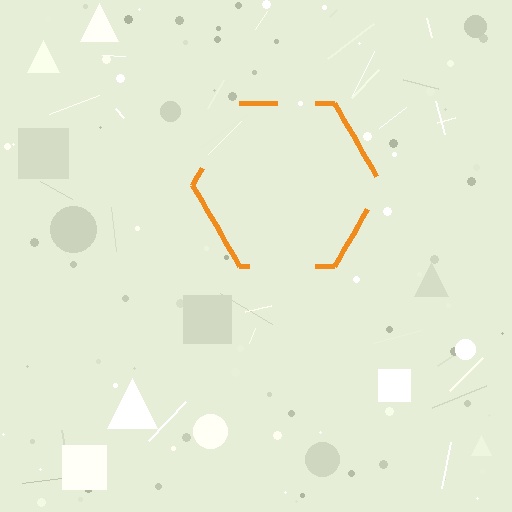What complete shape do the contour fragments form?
The contour fragments form a hexagon.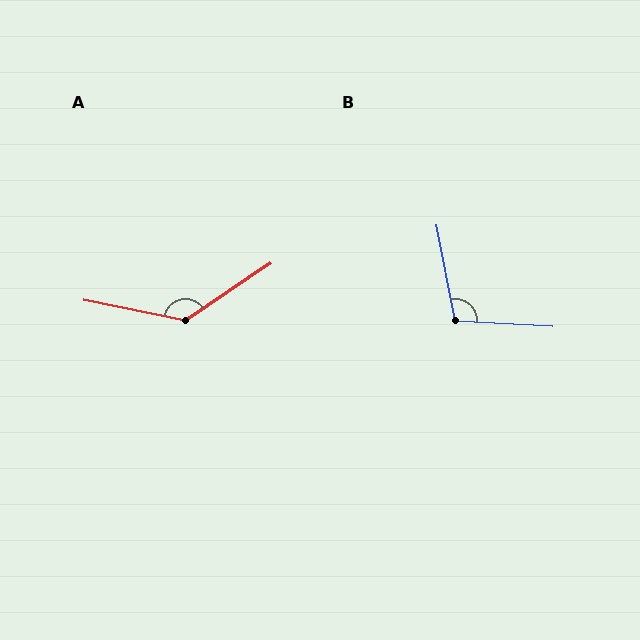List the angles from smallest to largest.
B (104°), A (135°).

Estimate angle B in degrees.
Approximately 104 degrees.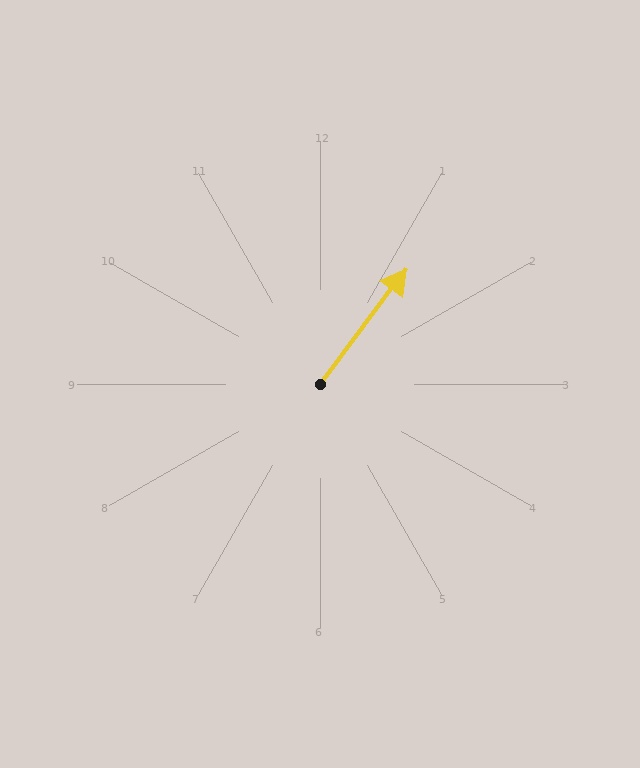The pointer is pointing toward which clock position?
Roughly 1 o'clock.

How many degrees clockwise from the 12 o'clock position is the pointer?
Approximately 37 degrees.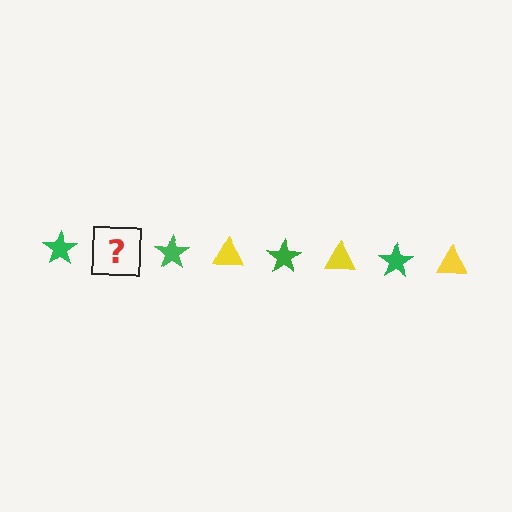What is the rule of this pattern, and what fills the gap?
The rule is that the pattern alternates between green star and yellow triangle. The gap should be filled with a yellow triangle.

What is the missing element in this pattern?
The missing element is a yellow triangle.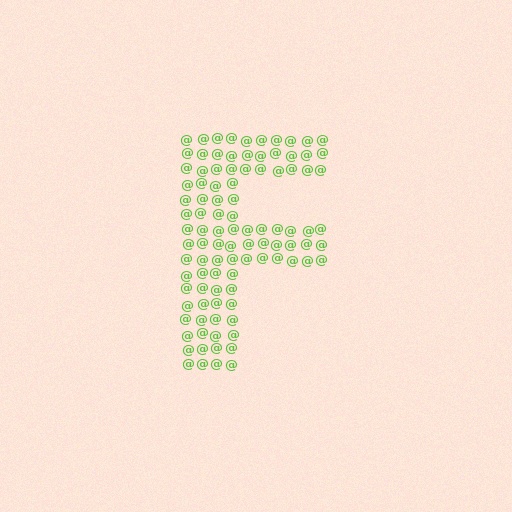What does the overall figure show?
The overall figure shows the letter F.